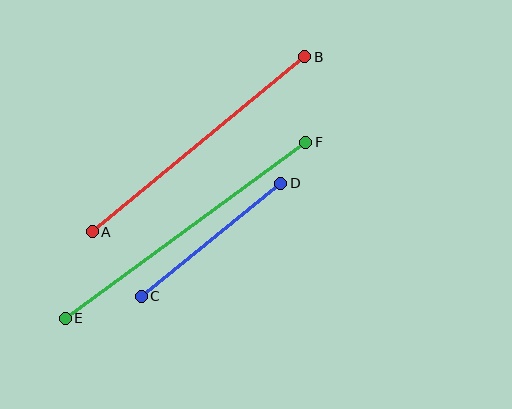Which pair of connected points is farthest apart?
Points E and F are farthest apart.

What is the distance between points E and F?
The distance is approximately 298 pixels.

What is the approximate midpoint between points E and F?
The midpoint is at approximately (185, 230) pixels.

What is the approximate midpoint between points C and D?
The midpoint is at approximately (211, 240) pixels.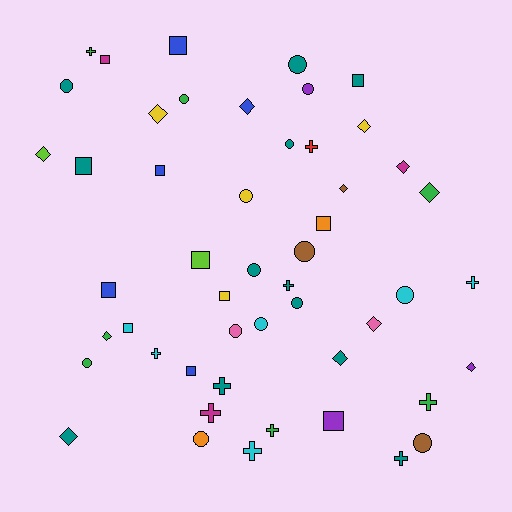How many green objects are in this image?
There are 7 green objects.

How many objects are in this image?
There are 50 objects.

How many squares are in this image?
There are 12 squares.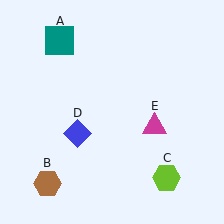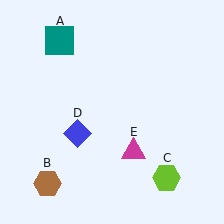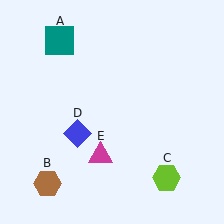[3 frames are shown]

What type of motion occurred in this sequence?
The magenta triangle (object E) rotated clockwise around the center of the scene.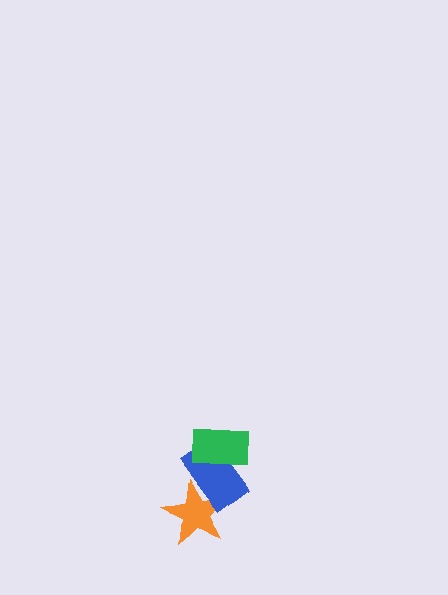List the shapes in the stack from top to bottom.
From top to bottom: the green rectangle, the blue rectangle, the orange star.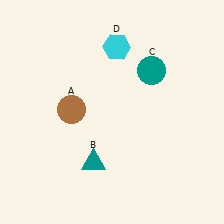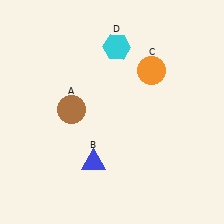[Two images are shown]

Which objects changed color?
B changed from teal to blue. C changed from teal to orange.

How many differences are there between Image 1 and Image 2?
There are 2 differences between the two images.